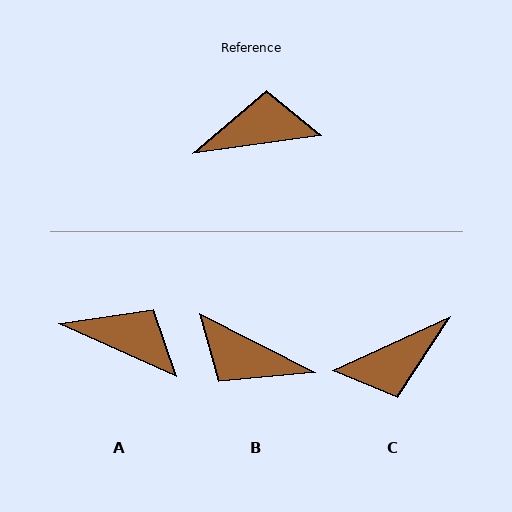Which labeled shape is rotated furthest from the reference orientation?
C, about 163 degrees away.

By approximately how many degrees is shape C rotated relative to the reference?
Approximately 163 degrees clockwise.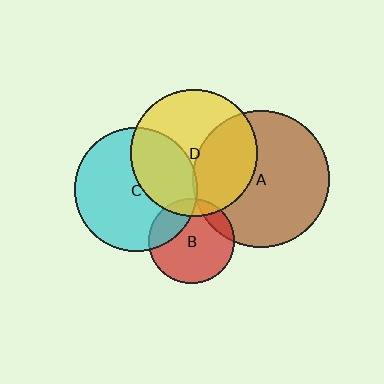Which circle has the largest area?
Circle A (brown).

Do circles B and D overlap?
Yes.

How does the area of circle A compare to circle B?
Approximately 2.6 times.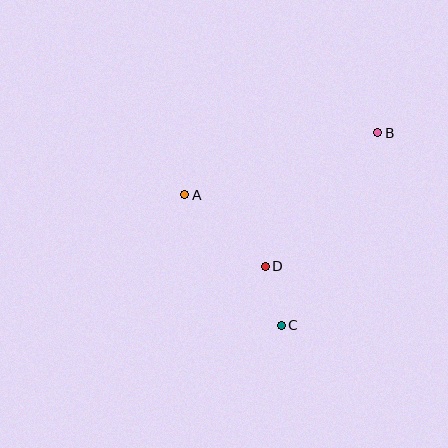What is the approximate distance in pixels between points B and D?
The distance between B and D is approximately 175 pixels.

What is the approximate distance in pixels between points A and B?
The distance between A and B is approximately 203 pixels.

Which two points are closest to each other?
Points C and D are closest to each other.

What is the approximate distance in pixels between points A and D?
The distance between A and D is approximately 108 pixels.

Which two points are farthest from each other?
Points B and C are farthest from each other.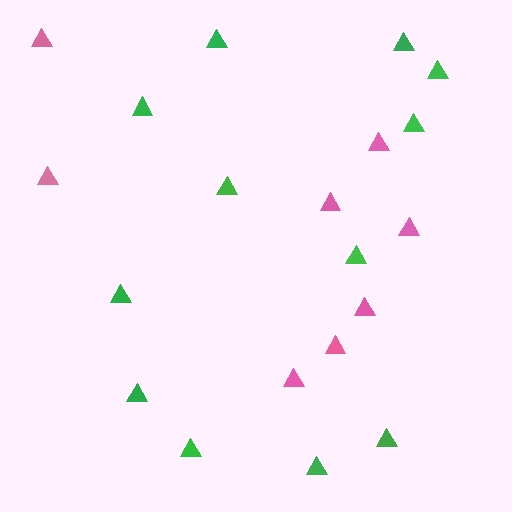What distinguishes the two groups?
There are 2 groups: one group of green triangles (12) and one group of pink triangles (8).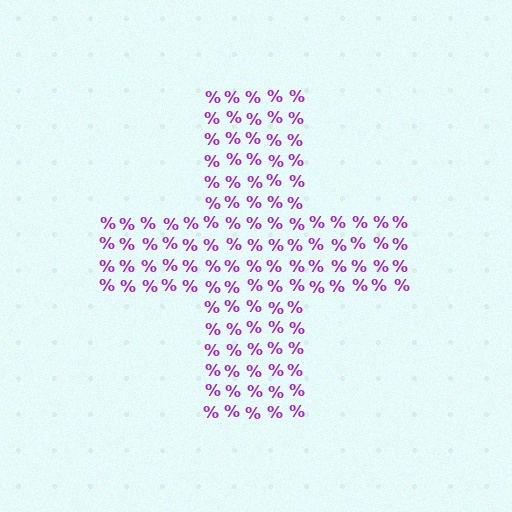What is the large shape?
The large shape is a cross.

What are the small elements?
The small elements are percent signs.